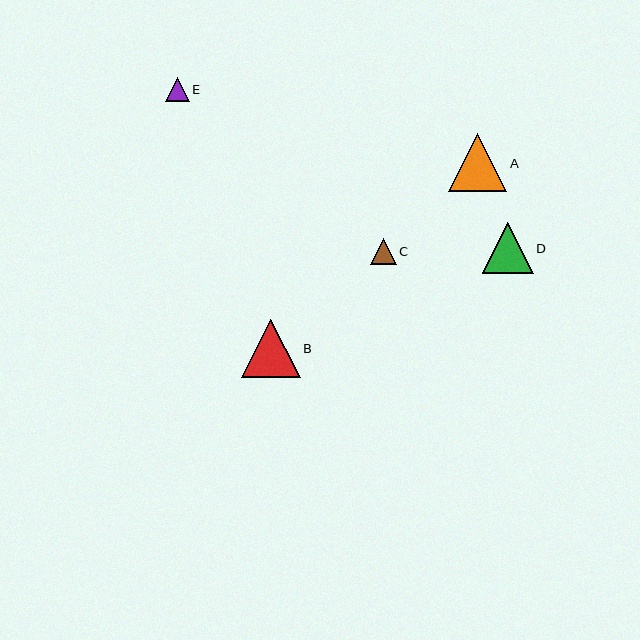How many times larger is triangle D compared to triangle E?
Triangle D is approximately 2.1 times the size of triangle E.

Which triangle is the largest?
Triangle A is the largest with a size of approximately 59 pixels.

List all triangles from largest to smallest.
From largest to smallest: A, B, D, C, E.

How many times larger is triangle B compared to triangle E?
Triangle B is approximately 2.4 times the size of triangle E.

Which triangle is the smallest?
Triangle E is the smallest with a size of approximately 24 pixels.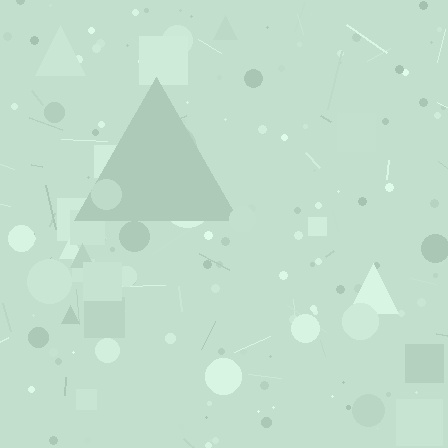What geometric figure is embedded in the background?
A triangle is embedded in the background.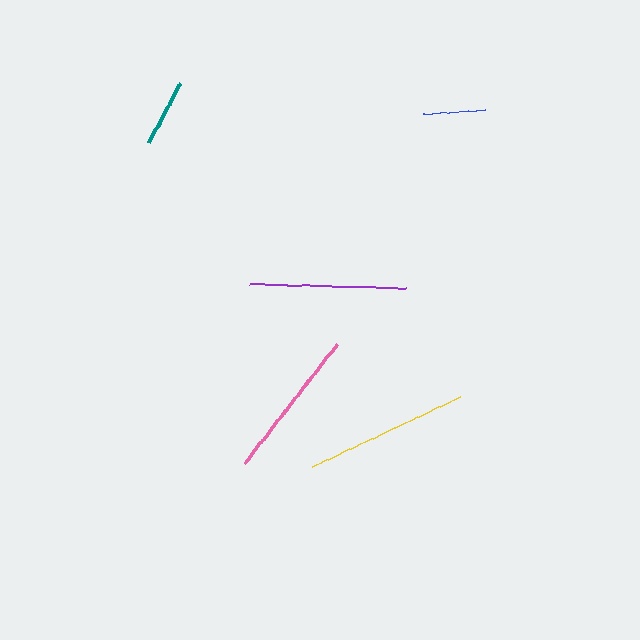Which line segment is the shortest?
The blue line is the shortest at approximately 61 pixels.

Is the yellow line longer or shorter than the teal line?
The yellow line is longer than the teal line.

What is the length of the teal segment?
The teal segment is approximately 68 pixels long.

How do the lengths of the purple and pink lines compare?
The purple and pink lines are approximately the same length.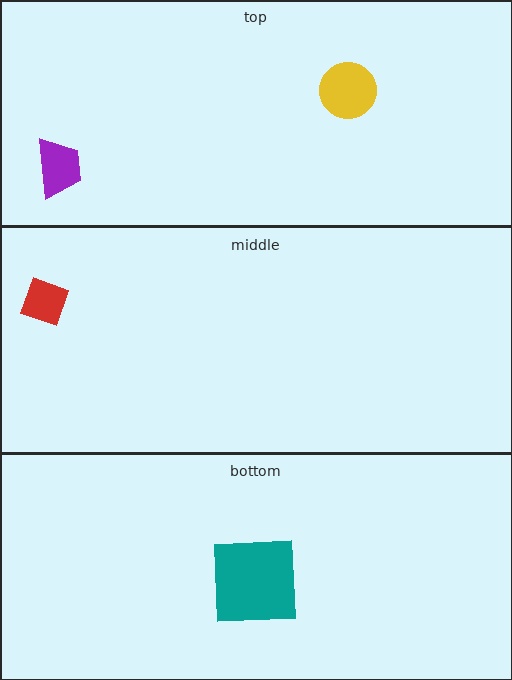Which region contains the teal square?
The bottom region.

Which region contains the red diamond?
The middle region.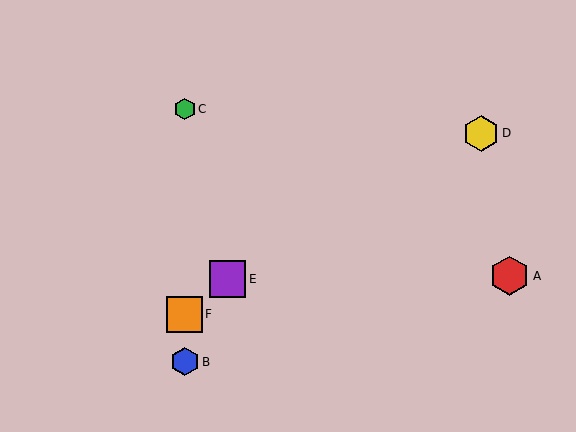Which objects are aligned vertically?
Objects B, C, F are aligned vertically.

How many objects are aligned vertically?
3 objects (B, C, F) are aligned vertically.